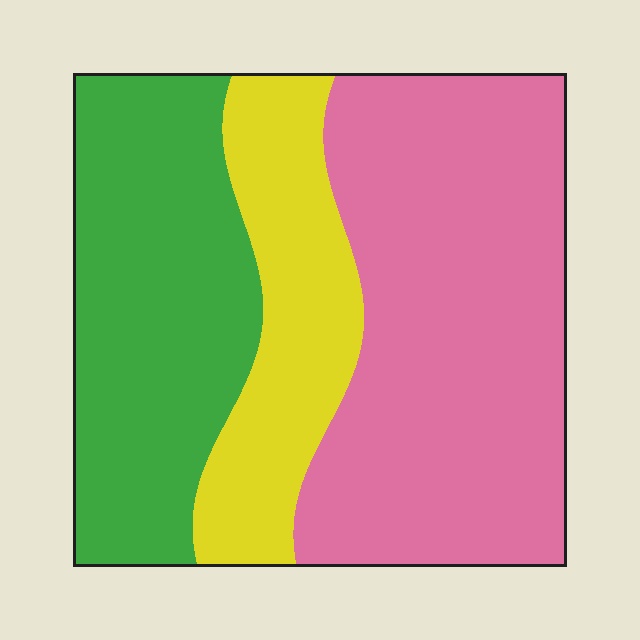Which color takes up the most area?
Pink, at roughly 50%.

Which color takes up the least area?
Yellow, at roughly 20%.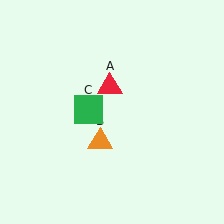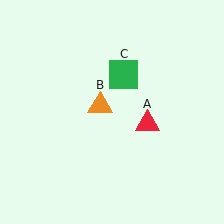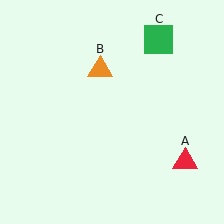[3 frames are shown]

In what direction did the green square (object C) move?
The green square (object C) moved up and to the right.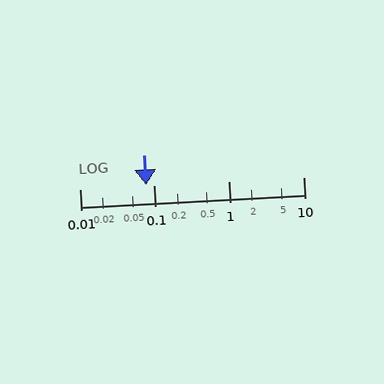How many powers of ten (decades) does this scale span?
The scale spans 3 decades, from 0.01 to 10.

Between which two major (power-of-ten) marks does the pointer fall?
The pointer is between 0.01 and 0.1.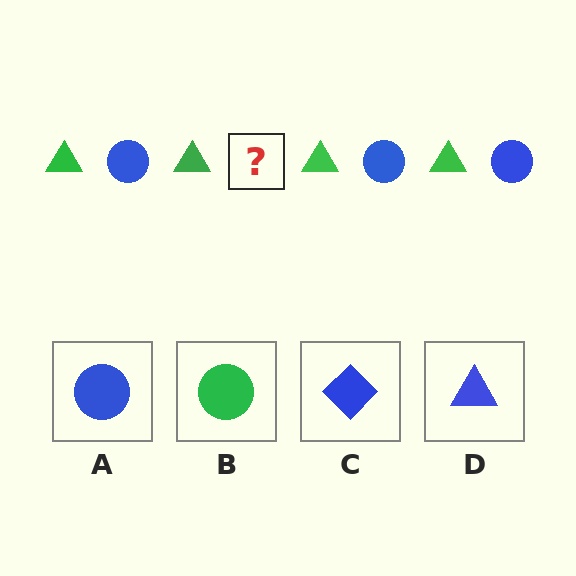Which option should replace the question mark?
Option A.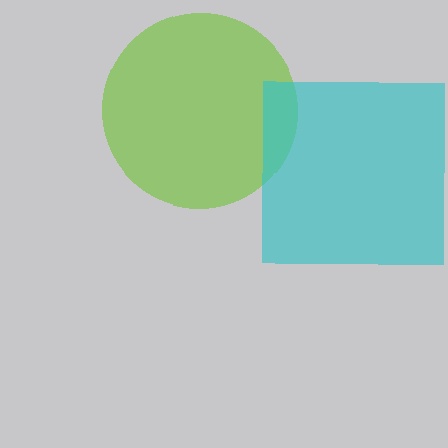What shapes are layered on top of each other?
The layered shapes are: a lime circle, a cyan square.